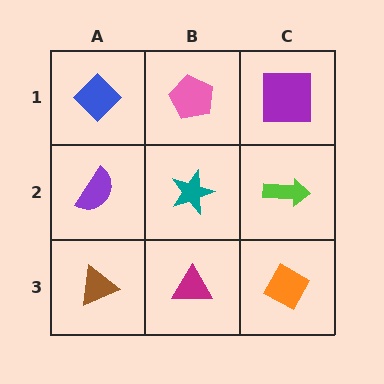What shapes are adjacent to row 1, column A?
A purple semicircle (row 2, column A), a pink pentagon (row 1, column B).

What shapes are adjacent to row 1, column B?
A teal star (row 2, column B), a blue diamond (row 1, column A), a purple square (row 1, column C).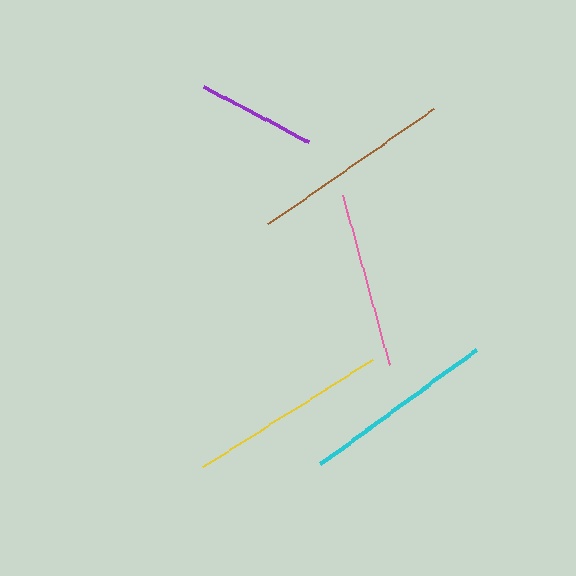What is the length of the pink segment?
The pink segment is approximately 177 pixels long.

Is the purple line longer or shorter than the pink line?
The pink line is longer than the purple line.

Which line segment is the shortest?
The purple line is the shortest at approximately 119 pixels.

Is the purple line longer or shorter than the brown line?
The brown line is longer than the purple line.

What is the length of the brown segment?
The brown segment is approximately 202 pixels long.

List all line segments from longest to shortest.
From longest to shortest: brown, yellow, cyan, pink, purple.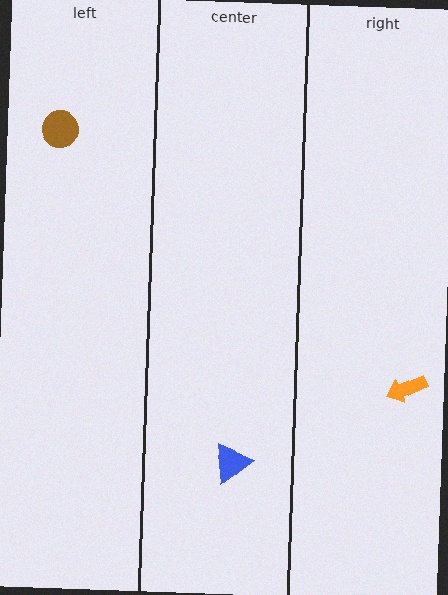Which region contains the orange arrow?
The right region.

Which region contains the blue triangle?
The center region.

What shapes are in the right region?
The orange arrow.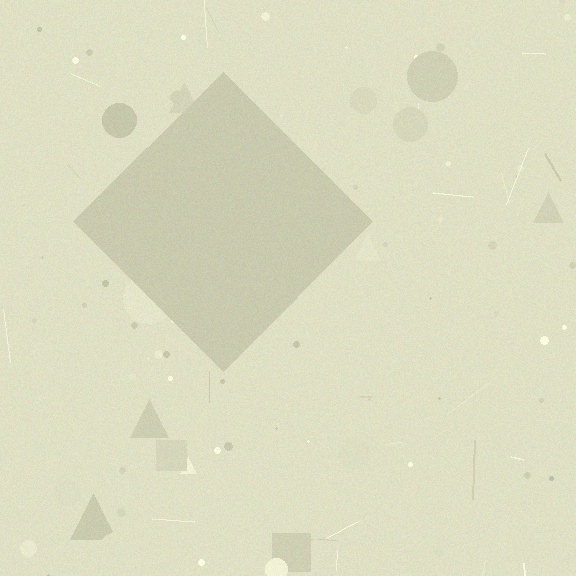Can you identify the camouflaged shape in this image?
The camouflaged shape is a diamond.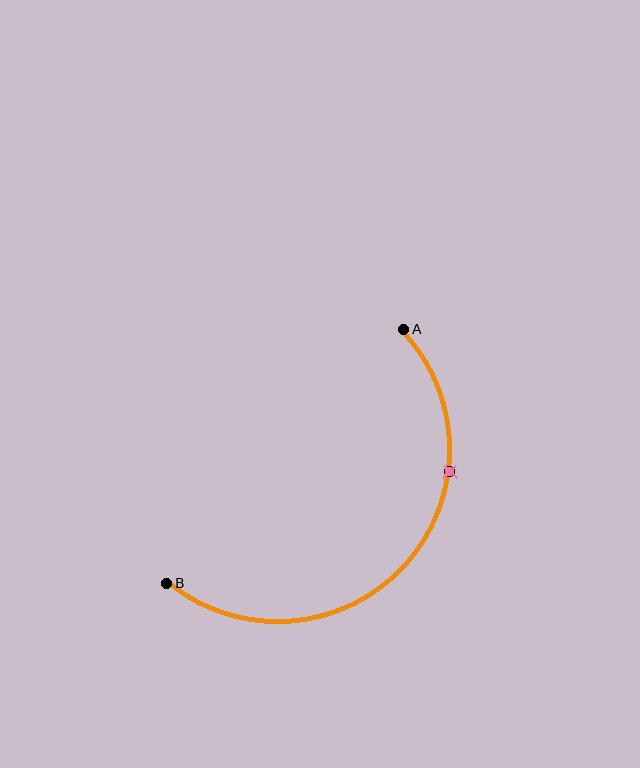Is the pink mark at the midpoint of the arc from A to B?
No. The pink mark lies on the arc but is closer to endpoint A. The arc midpoint would be at the point on the curve equidistant along the arc from both A and B.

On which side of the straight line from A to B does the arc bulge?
The arc bulges below and to the right of the straight line connecting A and B.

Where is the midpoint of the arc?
The arc midpoint is the point on the curve farthest from the straight line joining A and B. It sits below and to the right of that line.